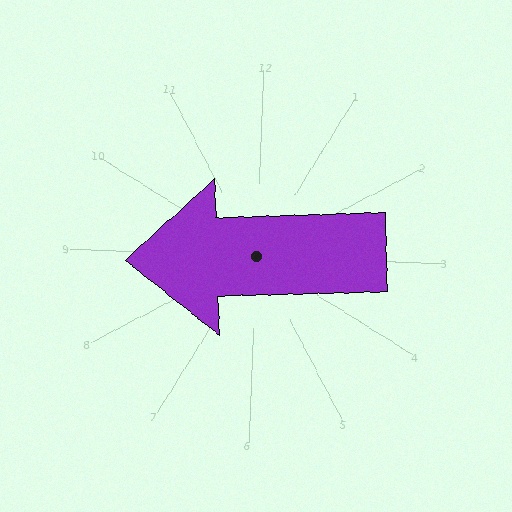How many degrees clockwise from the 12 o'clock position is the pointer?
Approximately 266 degrees.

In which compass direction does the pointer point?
West.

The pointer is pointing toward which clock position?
Roughly 9 o'clock.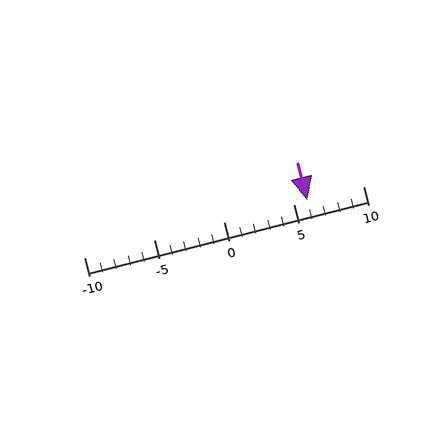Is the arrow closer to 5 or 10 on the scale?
The arrow is closer to 5.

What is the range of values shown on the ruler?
The ruler shows values from -10 to 10.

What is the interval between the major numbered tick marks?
The major tick marks are spaced 5 units apart.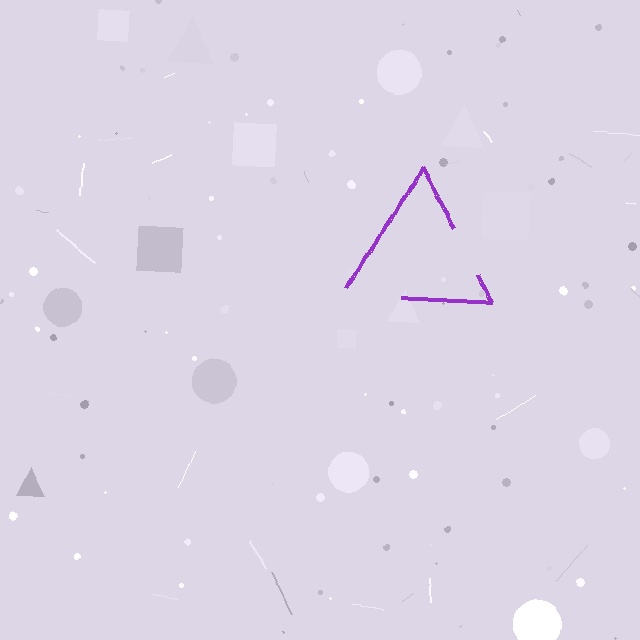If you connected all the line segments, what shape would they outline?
They would outline a triangle.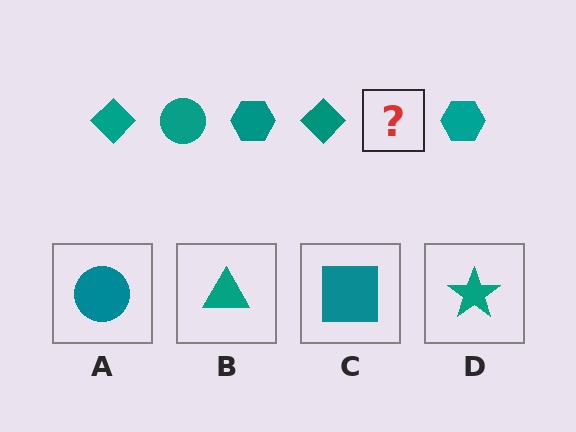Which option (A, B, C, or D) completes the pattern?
A.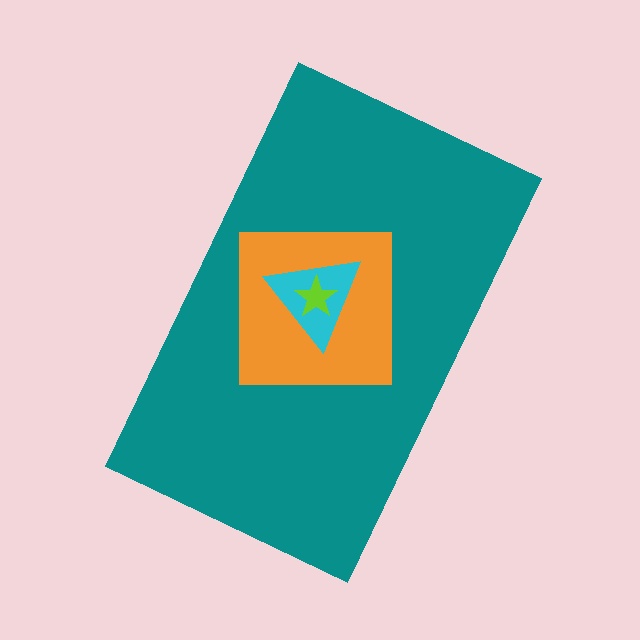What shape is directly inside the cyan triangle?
The lime star.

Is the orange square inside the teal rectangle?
Yes.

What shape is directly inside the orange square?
The cyan triangle.